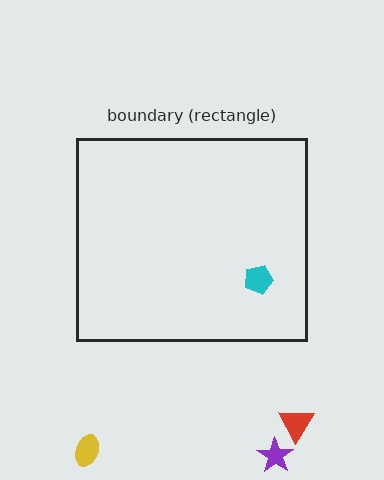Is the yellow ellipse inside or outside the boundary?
Outside.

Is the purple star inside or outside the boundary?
Outside.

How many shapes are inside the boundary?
1 inside, 3 outside.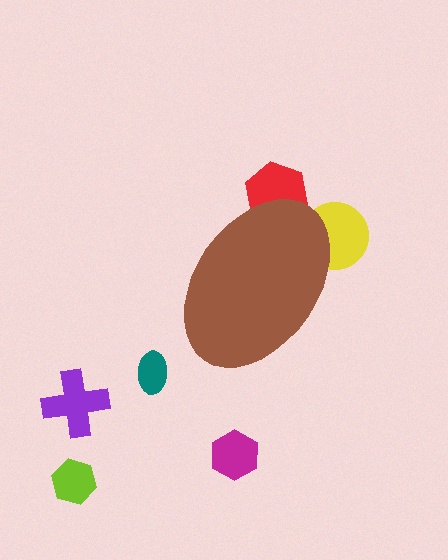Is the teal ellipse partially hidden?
No, the teal ellipse is fully visible.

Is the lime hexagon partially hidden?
No, the lime hexagon is fully visible.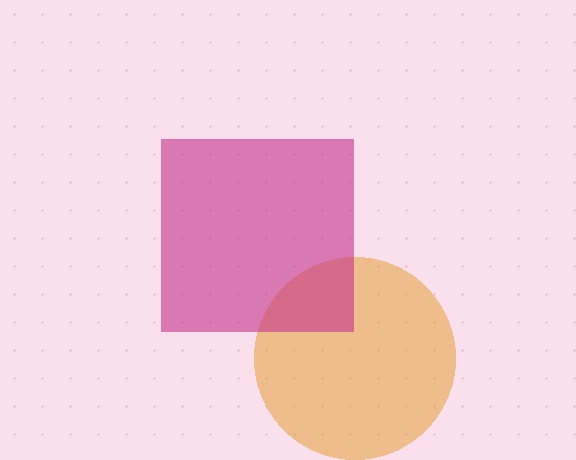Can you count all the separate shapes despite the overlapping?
Yes, there are 2 separate shapes.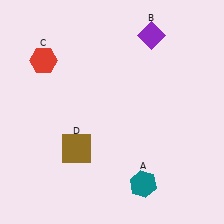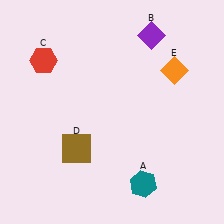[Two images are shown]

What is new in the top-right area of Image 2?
An orange diamond (E) was added in the top-right area of Image 2.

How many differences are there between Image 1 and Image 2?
There is 1 difference between the two images.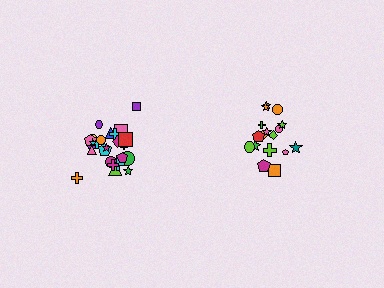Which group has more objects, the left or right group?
The left group.